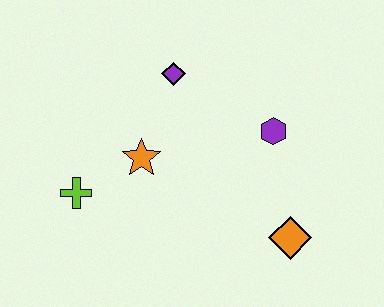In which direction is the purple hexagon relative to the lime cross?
The purple hexagon is to the right of the lime cross.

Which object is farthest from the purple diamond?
The orange diamond is farthest from the purple diamond.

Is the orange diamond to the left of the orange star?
No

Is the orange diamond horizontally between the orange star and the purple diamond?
No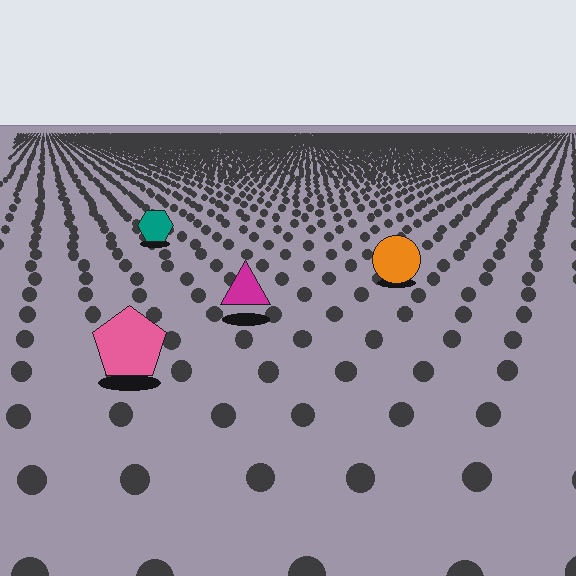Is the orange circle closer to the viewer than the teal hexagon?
Yes. The orange circle is closer — you can tell from the texture gradient: the ground texture is coarser near it.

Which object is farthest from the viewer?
The teal hexagon is farthest from the viewer. It appears smaller and the ground texture around it is denser.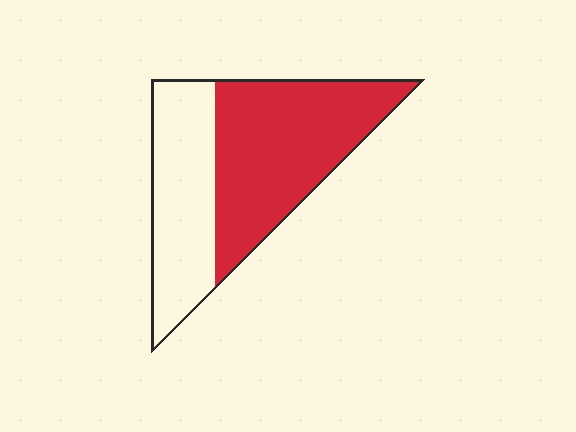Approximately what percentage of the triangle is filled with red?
Approximately 60%.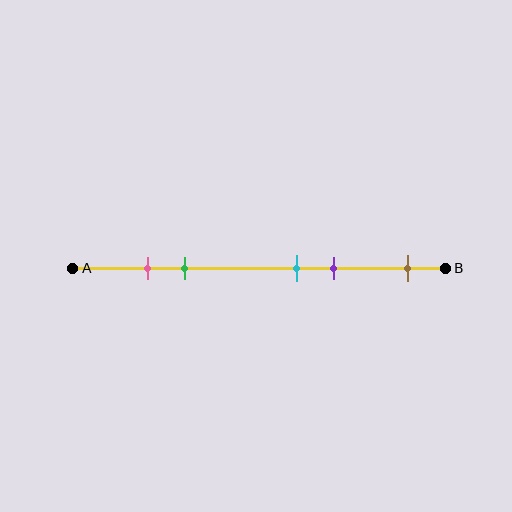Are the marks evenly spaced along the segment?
No, the marks are not evenly spaced.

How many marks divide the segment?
There are 5 marks dividing the segment.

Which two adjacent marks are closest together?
The pink and green marks are the closest adjacent pair.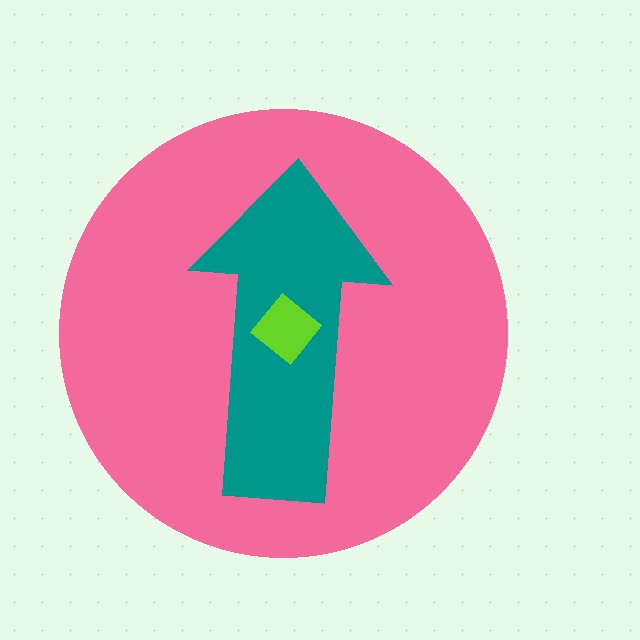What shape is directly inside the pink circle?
The teal arrow.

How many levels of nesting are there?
3.